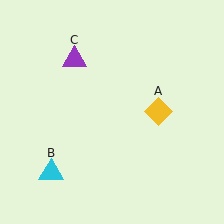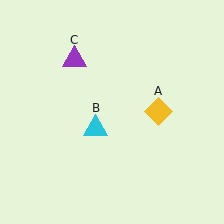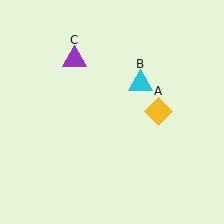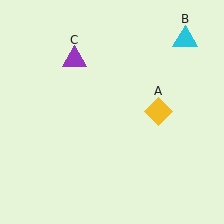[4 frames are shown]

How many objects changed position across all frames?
1 object changed position: cyan triangle (object B).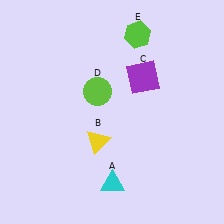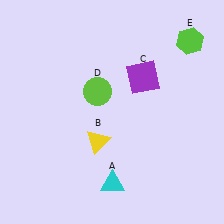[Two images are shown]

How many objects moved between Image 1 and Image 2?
1 object moved between the two images.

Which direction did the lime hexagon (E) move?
The lime hexagon (E) moved right.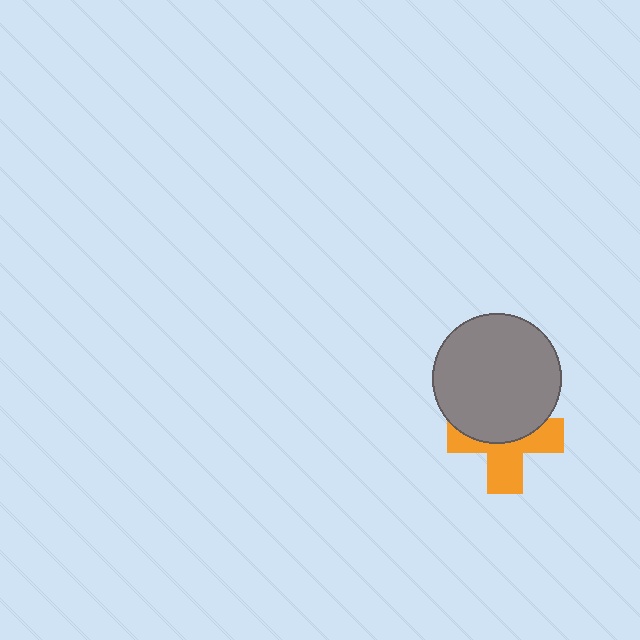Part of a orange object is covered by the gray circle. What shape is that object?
It is a cross.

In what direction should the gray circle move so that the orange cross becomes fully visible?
The gray circle should move up. That is the shortest direction to clear the overlap and leave the orange cross fully visible.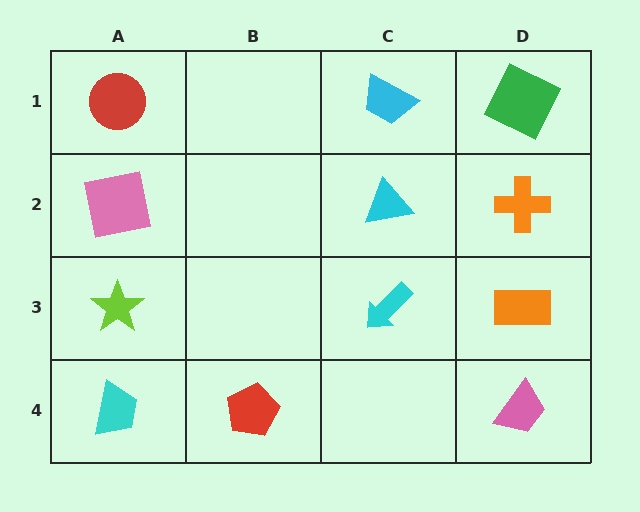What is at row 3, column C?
A cyan arrow.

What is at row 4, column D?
A pink trapezoid.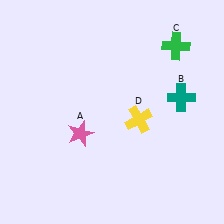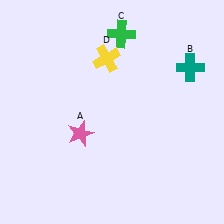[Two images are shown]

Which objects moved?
The objects that moved are: the teal cross (B), the green cross (C), the yellow cross (D).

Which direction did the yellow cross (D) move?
The yellow cross (D) moved up.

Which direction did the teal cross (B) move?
The teal cross (B) moved up.